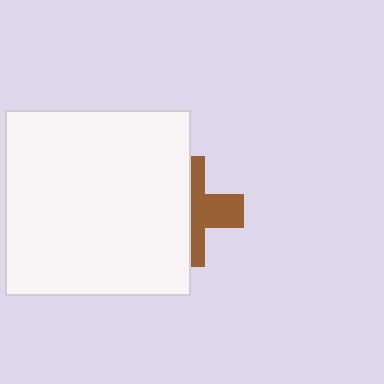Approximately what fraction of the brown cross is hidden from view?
Roughly 55% of the brown cross is hidden behind the white square.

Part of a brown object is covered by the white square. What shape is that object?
It is a cross.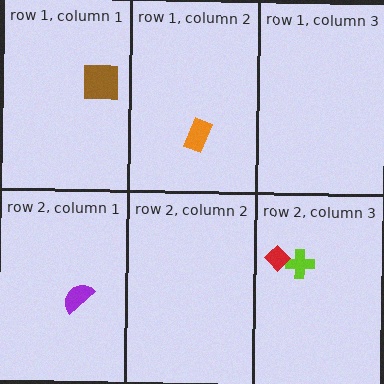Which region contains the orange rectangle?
The row 1, column 2 region.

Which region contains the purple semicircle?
The row 2, column 1 region.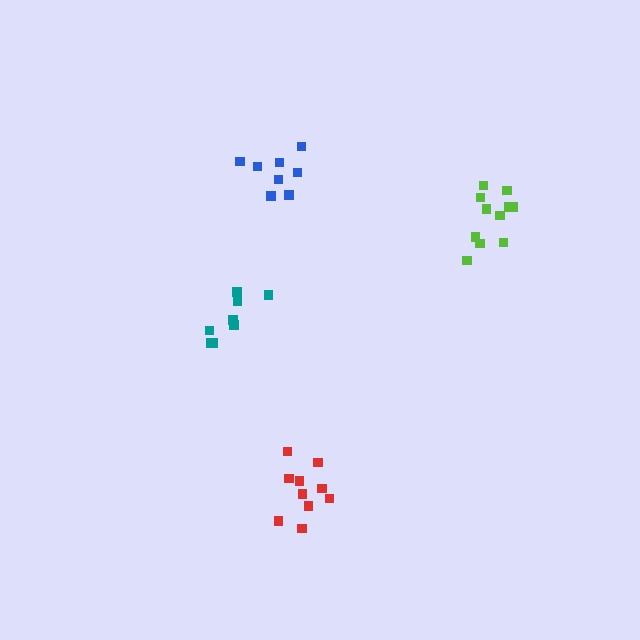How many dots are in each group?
Group 1: 8 dots, Group 2: 11 dots, Group 3: 10 dots, Group 4: 8 dots (37 total).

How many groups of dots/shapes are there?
There are 4 groups.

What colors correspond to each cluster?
The clusters are colored: blue, lime, red, teal.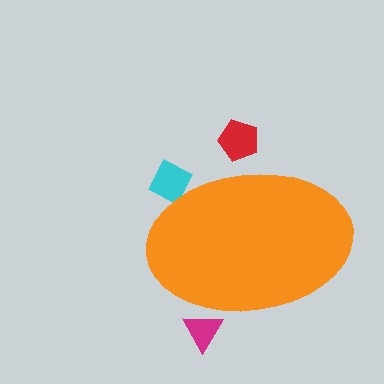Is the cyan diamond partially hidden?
Yes, the cyan diamond is partially hidden behind the orange ellipse.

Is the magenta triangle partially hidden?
Yes, the magenta triangle is partially hidden behind the orange ellipse.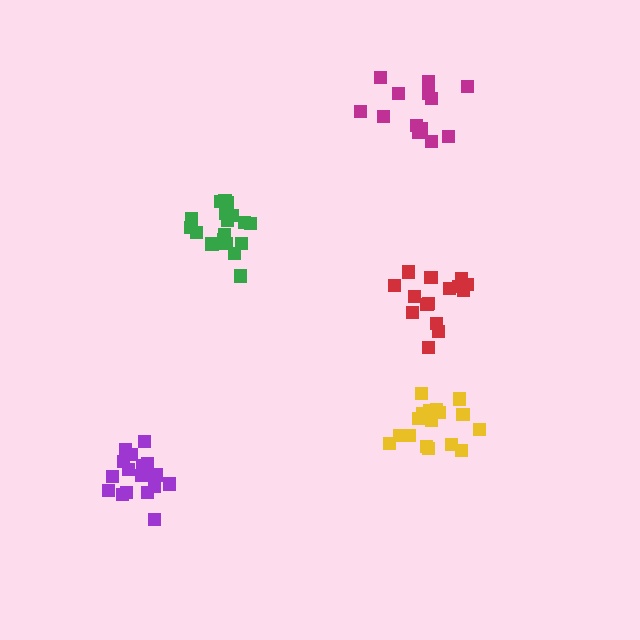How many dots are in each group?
Group 1: 18 dots, Group 2: 15 dots, Group 3: 18 dots, Group 4: 17 dots, Group 5: 13 dots (81 total).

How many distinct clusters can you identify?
There are 5 distinct clusters.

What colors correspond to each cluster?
The clusters are colored: purple, red, green, yellow, magenta.